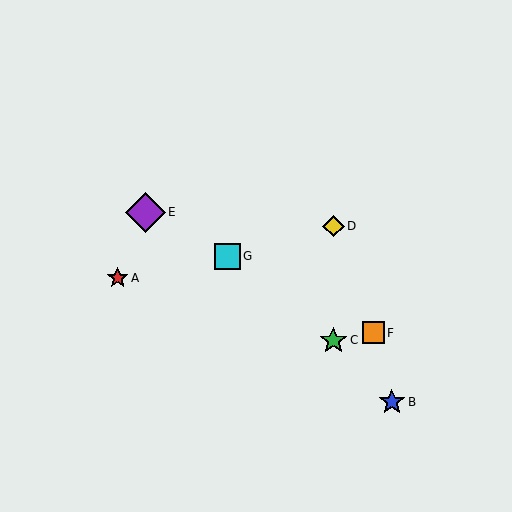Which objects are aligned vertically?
Objects C, D are aligned vertically.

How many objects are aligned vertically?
2 objects (C, D) are aligned vertically.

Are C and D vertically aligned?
Yes, both are at x≈333.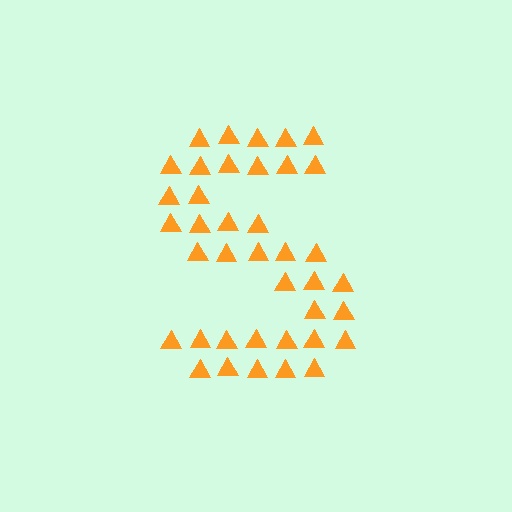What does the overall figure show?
The overall figure shows the letter S.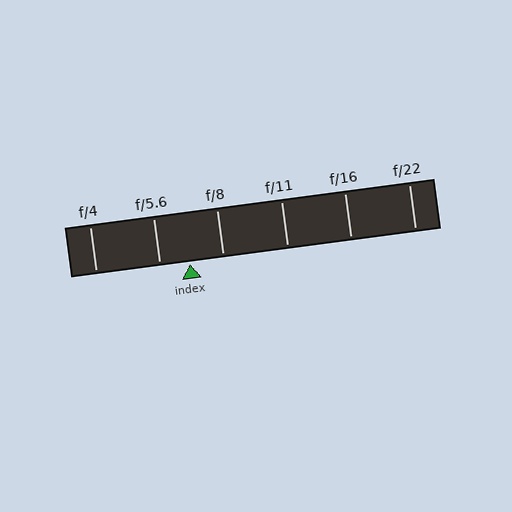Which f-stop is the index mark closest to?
The index mark is closest to f/5.6.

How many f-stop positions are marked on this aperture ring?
There are 6 f-stop positions marked.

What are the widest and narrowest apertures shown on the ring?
The widest aperture shown is f/4 and the narrowest is f/22.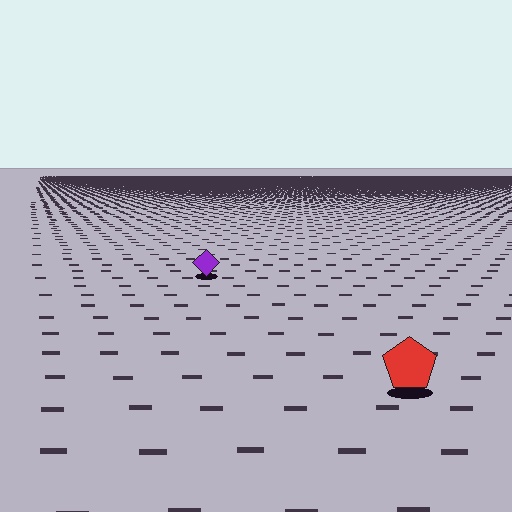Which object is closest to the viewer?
The red pentagon is closest. The texture marks near it are larger and more spread out.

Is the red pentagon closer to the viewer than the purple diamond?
Yes. The red pentagon is closer — you can tell from the texture gradient: the ground texture is coarser near it.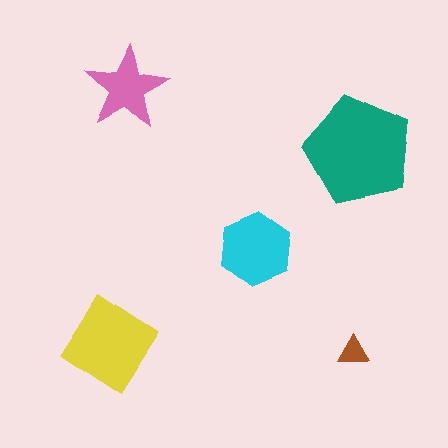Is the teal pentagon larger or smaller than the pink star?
Larger.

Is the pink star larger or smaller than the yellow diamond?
Smaller.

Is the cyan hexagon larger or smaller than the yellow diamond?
Smaller.